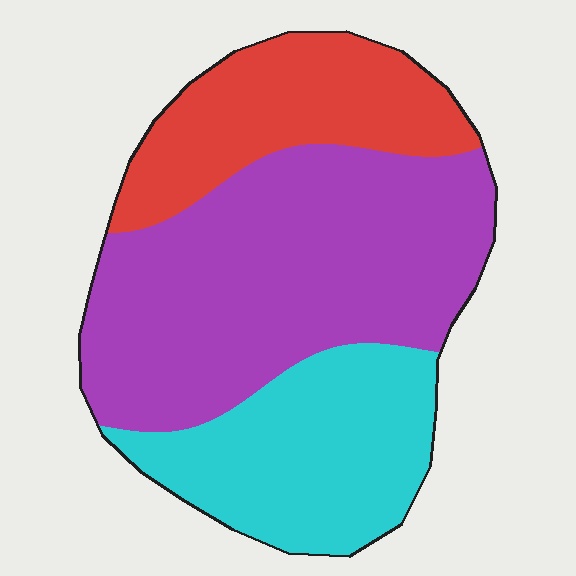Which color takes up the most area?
Purple, at roughly 50%.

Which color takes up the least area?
Red, at roughly 25%.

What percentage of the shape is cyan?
Cyan takes up about one quarter (1/4) of the shape.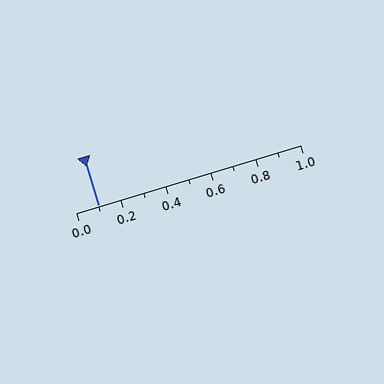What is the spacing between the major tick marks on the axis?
The major ticks are spaced 0.2 apart.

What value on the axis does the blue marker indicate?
The marker indicates approximately 0.1.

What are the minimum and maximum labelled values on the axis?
The axis runs from 0.0 to 1.0.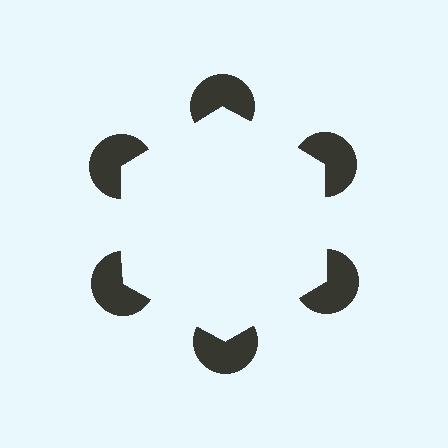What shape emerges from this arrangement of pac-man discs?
An illusory hexagon — its edges are inferred from the aligned wedge cuts in the pac-man discs, not physically drawn.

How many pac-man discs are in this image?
There are 6 — one at each vertex of the illusory hexagon.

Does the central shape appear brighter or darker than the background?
It typically appears slightly brighter than the background, even though no actual brightness change is drawn.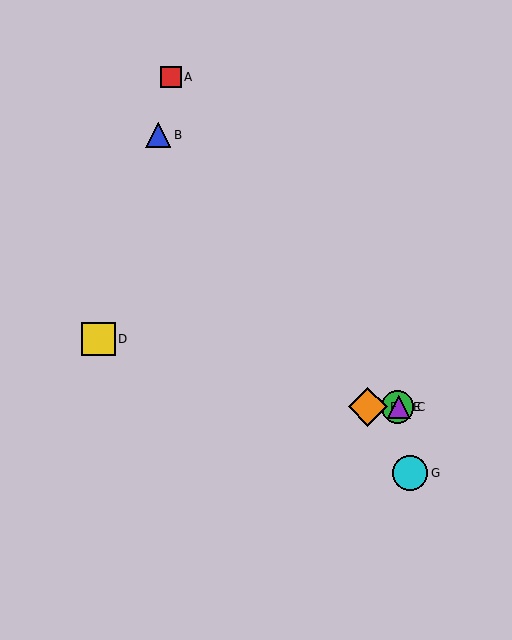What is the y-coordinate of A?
Object A is at y≈77.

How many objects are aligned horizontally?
3 objects (C, E, F) are aligned horizontally.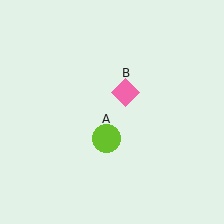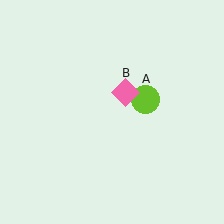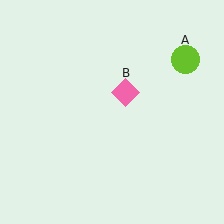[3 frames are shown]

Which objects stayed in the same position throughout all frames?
Pink diamond (object B) remained stationary.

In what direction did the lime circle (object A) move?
The lime circle (object A) moved up and to the right.